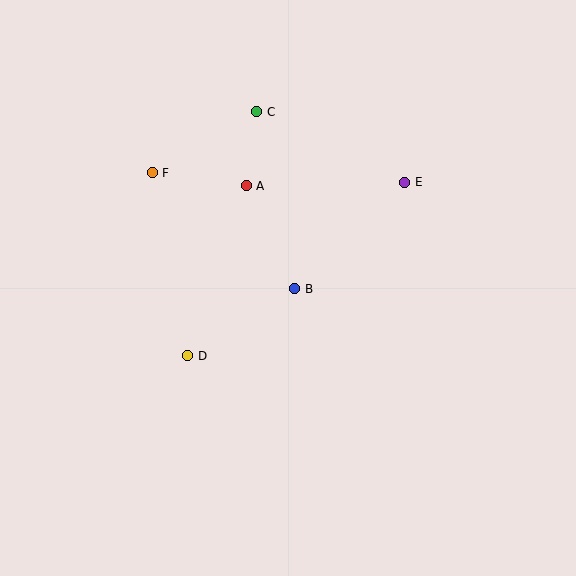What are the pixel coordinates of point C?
Point C is at (257, 112).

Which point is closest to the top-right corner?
Point E is closest to the top-right corner.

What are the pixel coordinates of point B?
Point B is at (295, 289).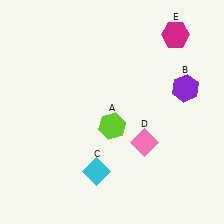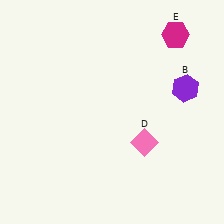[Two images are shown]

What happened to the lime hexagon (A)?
The lime hexagon (A) was removed in Image 2. It was in the bottom-right area of Image 1.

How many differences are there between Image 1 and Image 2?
There are 2 differences between the two images.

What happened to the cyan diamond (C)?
The cyan diamond (C) was removed in Image 2. It was in the bottom-left area of Image 1.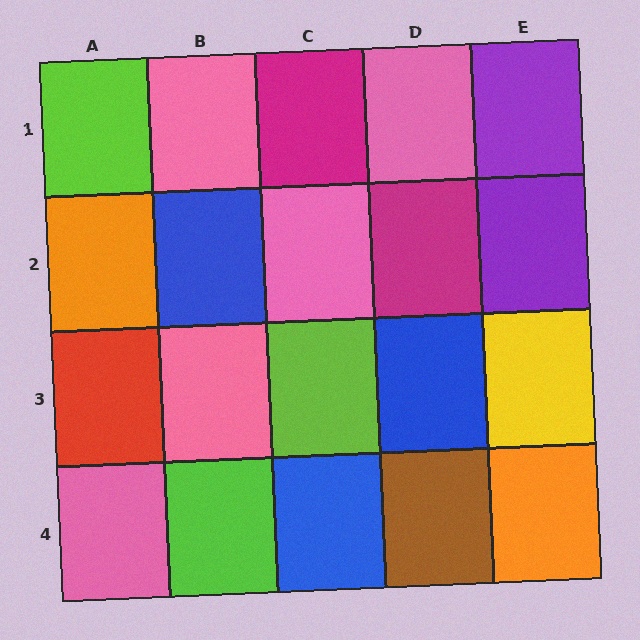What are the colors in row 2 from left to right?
Orange, blue, pink, magenta, purple.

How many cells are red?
1 cell is red.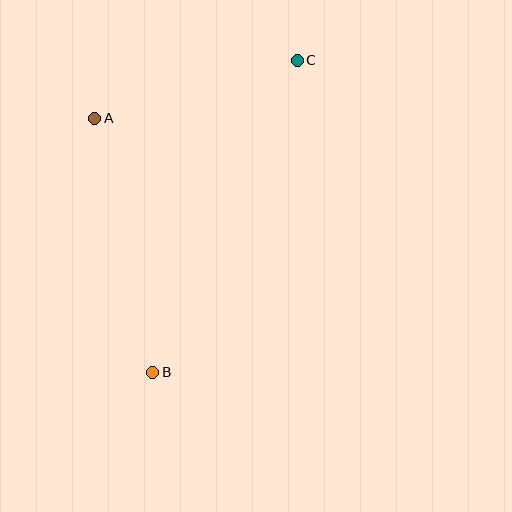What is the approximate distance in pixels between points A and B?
The distance between A and B is approximately 260 pixels.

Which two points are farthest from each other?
Points B and C are farthest from each other.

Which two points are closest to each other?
Points A and C are closest to each other.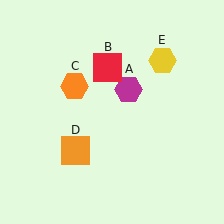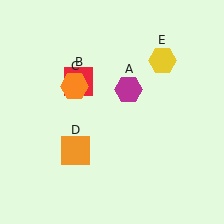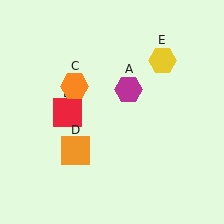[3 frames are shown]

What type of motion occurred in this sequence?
The red square (object B) rotated counterclockwise around the center of the scene.